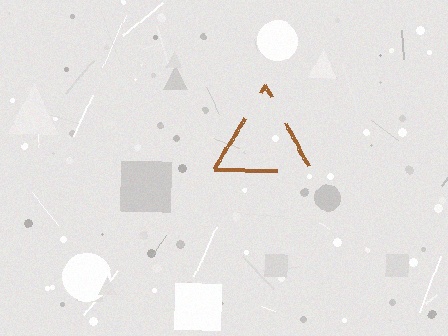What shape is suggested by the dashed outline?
The dashed outline suggests a triangle.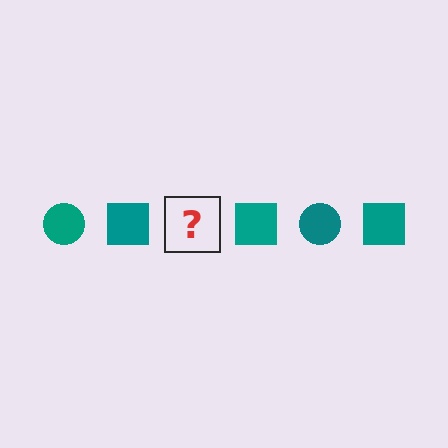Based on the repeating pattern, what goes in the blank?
The blank should be a teal circle.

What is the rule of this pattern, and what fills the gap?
The rule is that the pattern cycles through circle, square shapes in teal. The gap should be filled with a teal circle.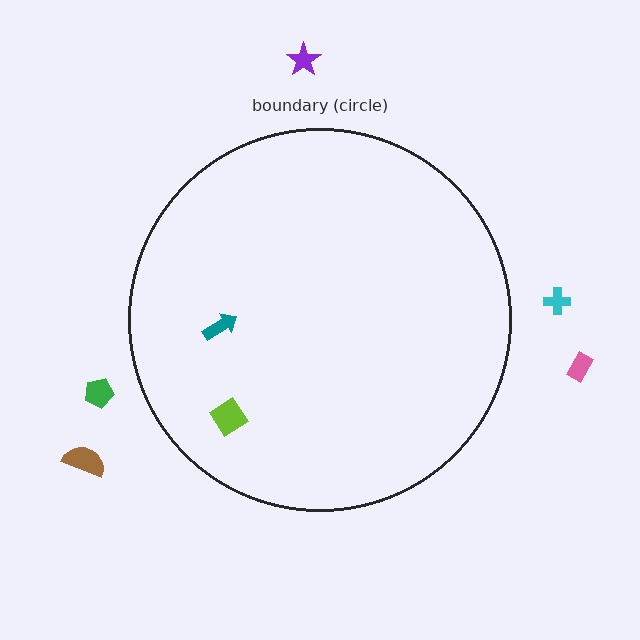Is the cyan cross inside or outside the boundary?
Outside.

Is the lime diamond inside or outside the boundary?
Inside.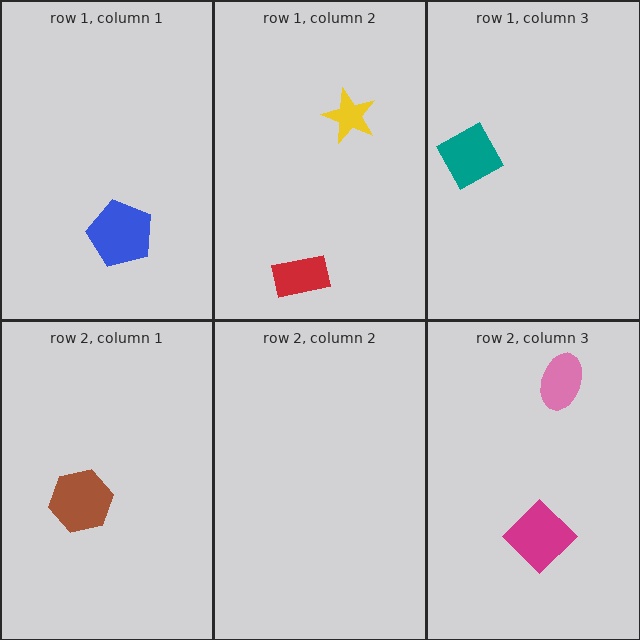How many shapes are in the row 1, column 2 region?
2.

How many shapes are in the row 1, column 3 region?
1.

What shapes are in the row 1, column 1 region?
The blue pentagon.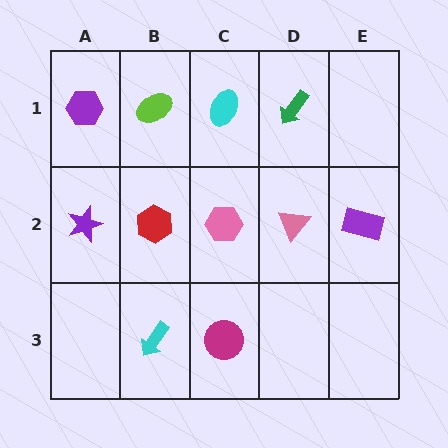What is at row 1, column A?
A purple hexagon.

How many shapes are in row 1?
4 shapes.